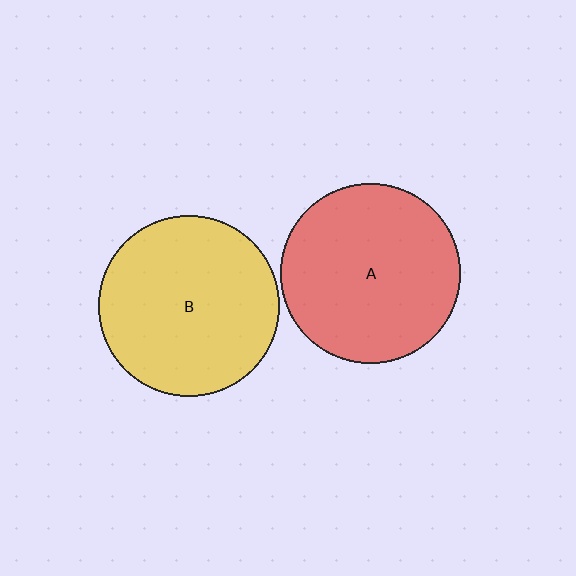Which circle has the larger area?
Circle B (yellow).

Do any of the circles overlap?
No, none of the circles overlap.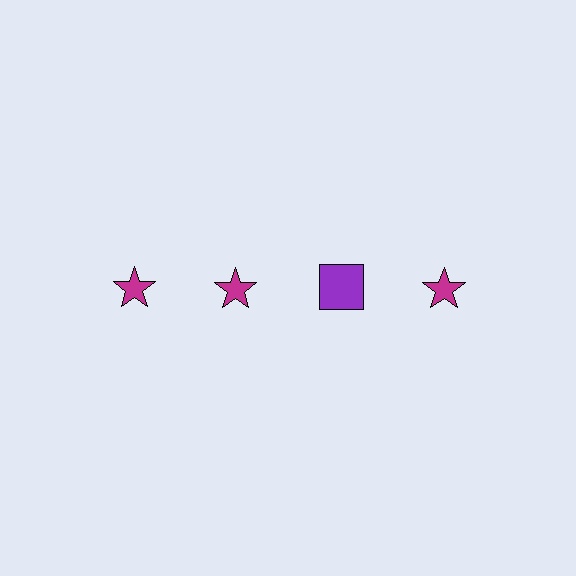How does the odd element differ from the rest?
It differs in both color (purple instead of magenta) and shape (square instead of star).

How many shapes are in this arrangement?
There are 4 shapes arranged in a grid pattern.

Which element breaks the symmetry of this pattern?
The purple square in the top row, center column breaks the symmetry. All other shapes are magenta stars.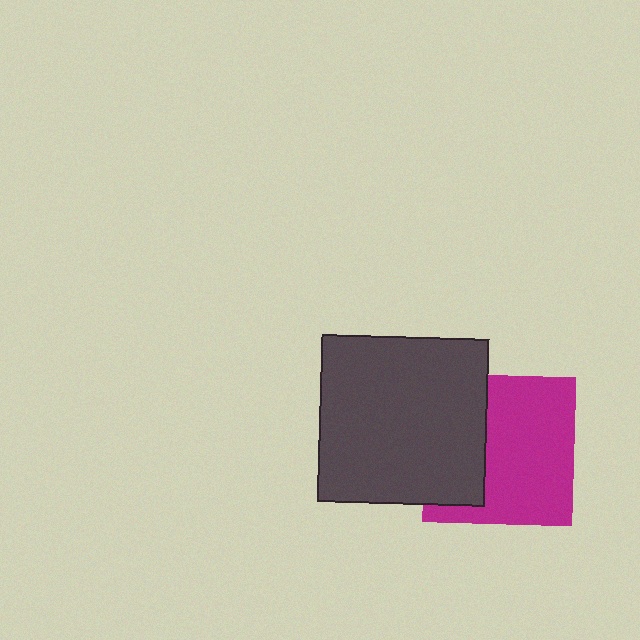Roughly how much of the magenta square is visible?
About half of it is visible (roughly 64%).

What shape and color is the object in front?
The object in front is a dark gray square.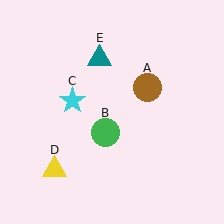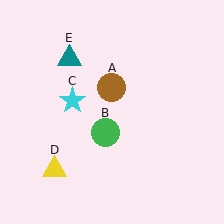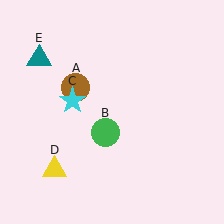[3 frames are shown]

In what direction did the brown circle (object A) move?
The brown circle (object A) moved left.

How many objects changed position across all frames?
2 objects changed position: brown circle (object A), teal triangle (object E).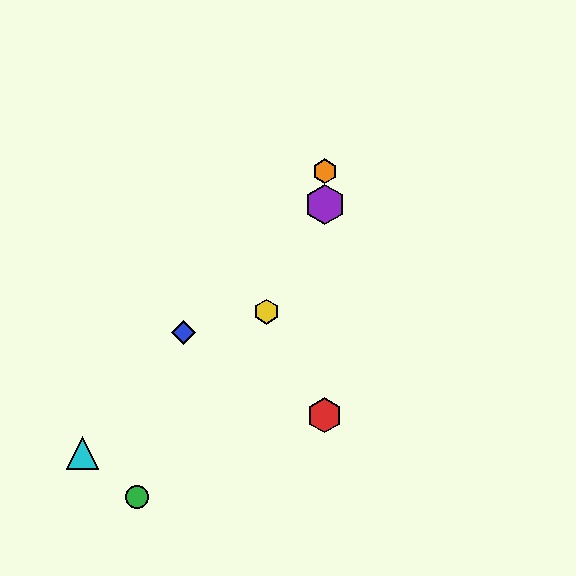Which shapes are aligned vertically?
The red hexagon, the purple hexagon, the orange hexagon are aligned vertically.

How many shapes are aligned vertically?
3 shapes (the red hexagon, the purple hexagon, the orange hexagon) are aligned vertically.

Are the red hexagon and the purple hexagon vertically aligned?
Yes, both are at x≈325.